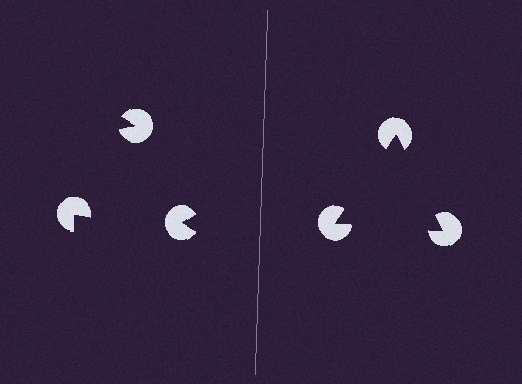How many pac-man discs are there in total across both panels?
6 — 3 on each side.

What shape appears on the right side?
An illusory triangle.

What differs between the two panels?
The pac-man discs are positioned identically on both sides; only the wedge orientations differ. On the right they align to a triangle; on the left they are misaligned.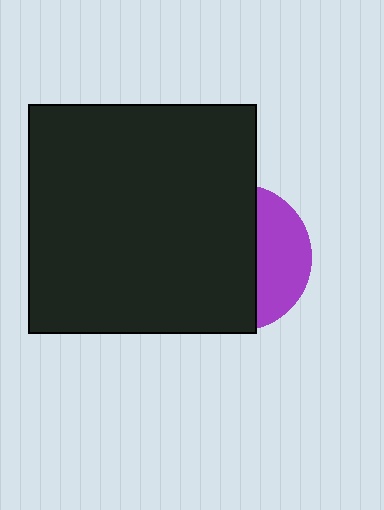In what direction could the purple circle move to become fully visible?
The purple circle could move right. That would shift it out from behind the black square entirely.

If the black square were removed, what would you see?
You would see the complete purple circle.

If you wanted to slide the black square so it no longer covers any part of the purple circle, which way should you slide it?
Slide it left — that is the most direct way to separate the two shapes.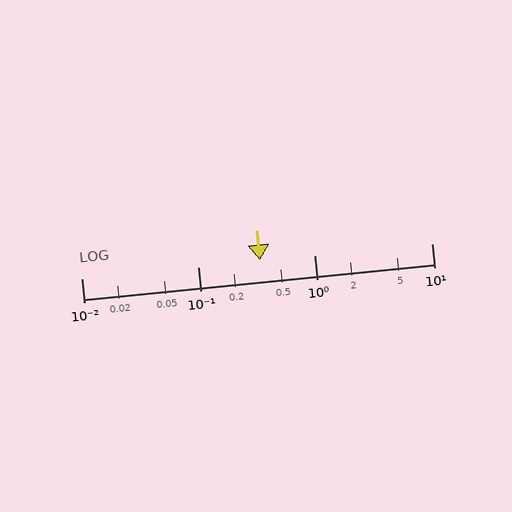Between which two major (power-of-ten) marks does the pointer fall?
The pointer is between 0.1 and 1.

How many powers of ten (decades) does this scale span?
The scale spans 3 decades, from 0.01 to 10.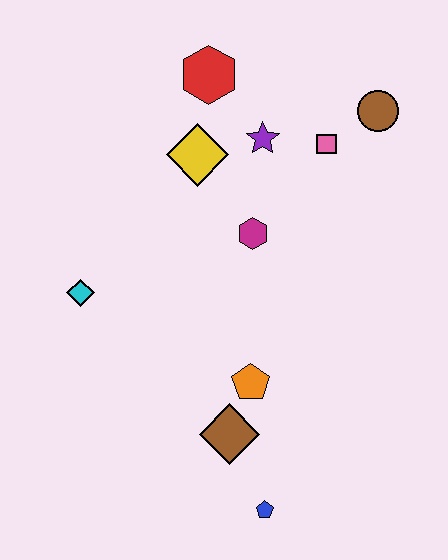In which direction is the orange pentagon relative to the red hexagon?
The orange pentagon is below the red hexagon.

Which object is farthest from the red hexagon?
The blue pentagon is farthest from the red hexagon.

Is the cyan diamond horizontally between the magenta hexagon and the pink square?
No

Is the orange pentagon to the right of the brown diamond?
Yes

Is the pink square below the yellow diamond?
No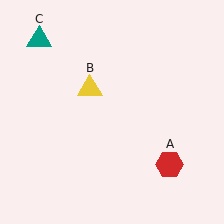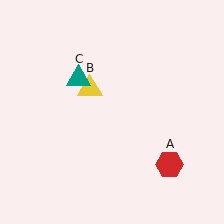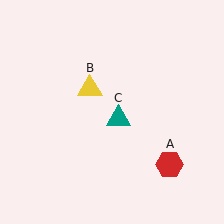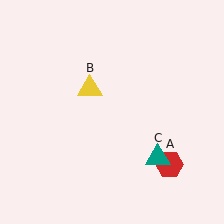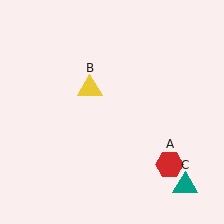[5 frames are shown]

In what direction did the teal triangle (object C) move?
The teal triangle (object C) moved down and to the right.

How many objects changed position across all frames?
1 object changed position: teal triangle (object C).